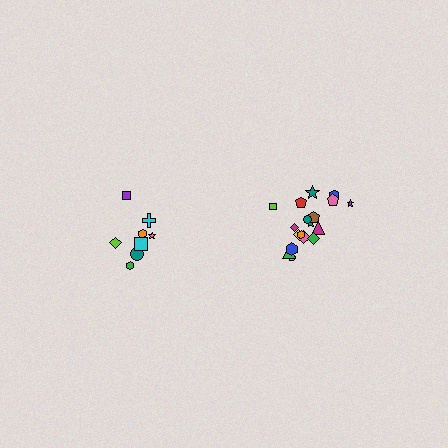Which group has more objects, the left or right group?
The right group.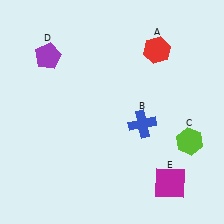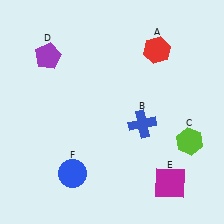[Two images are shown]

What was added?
A blue circle (F) was added in Image 2.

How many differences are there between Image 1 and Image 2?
There is 1 difference between the two images.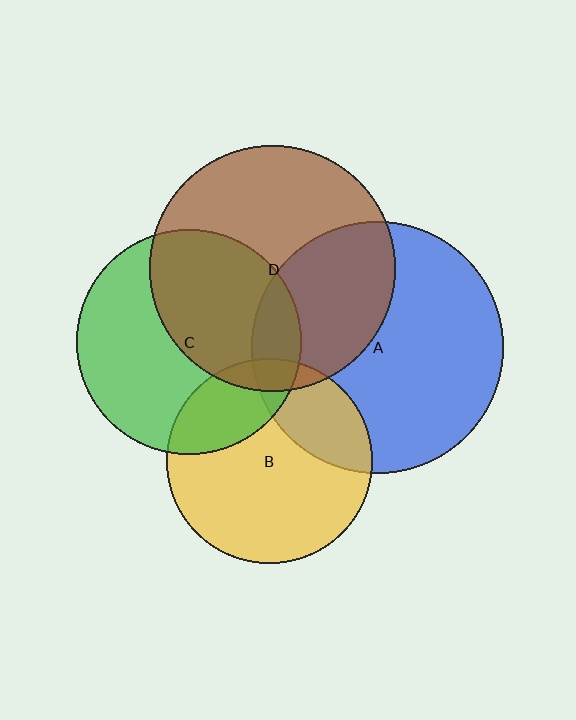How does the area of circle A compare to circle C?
Approximately 1.3 times.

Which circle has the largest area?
Circle A (blue).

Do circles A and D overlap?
Yes.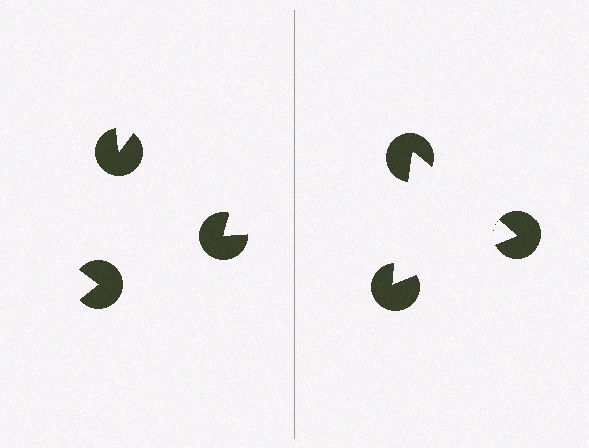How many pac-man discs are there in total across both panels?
6 — 3 on each side.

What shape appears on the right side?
An illusory triangle.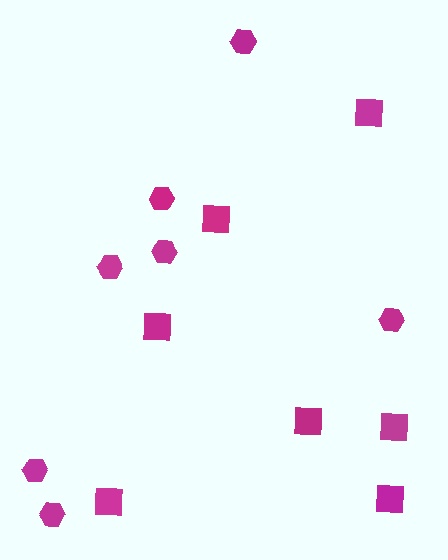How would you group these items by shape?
There are 2 groups: one group of squares (7) and one group of hexagons (7).